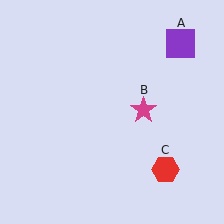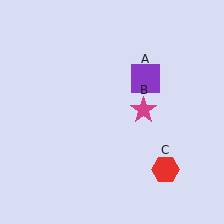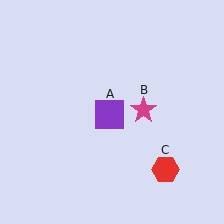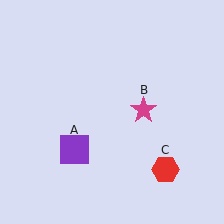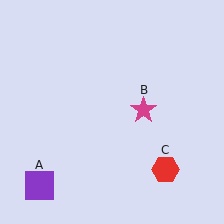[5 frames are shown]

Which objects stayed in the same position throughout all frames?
Magenta star (object B) and red hexagon (object C) remained stationary.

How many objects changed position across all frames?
1 object changed position: purple square (object A).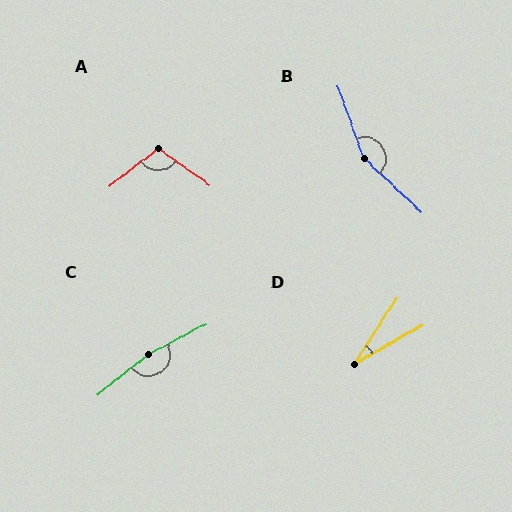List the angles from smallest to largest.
D (27°), A (107°), B (153°), C (169°).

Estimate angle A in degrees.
Approximately 107 degrees.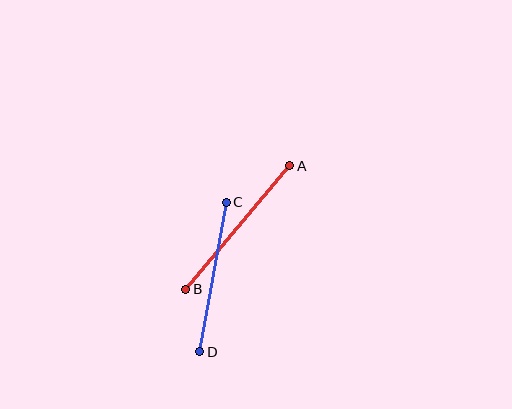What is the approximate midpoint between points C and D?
The midpoint is at approximately (213, 277) pixels.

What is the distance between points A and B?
The distance is approximately 161 pixels.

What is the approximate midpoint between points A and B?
The midpoint is at approximately (238, 227) pixels.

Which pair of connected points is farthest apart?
Points A and B are farthest apart.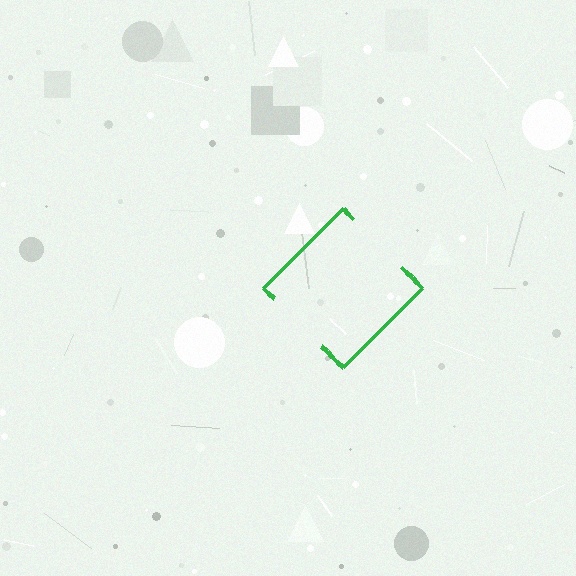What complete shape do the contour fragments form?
The contour fragments form a diamond.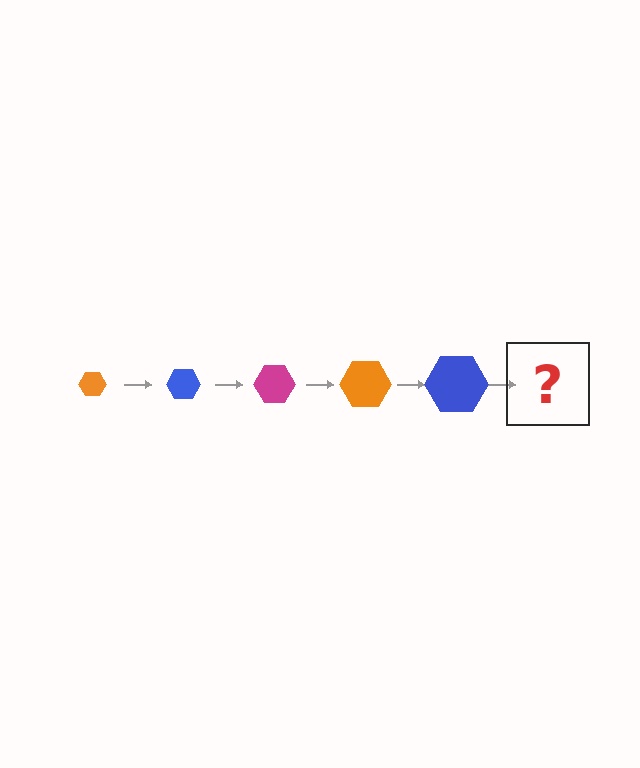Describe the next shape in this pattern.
It should be a magenta hexagon, larger than the previous one.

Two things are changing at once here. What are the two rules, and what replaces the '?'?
The two rules are that the hexagon grows larger each step and the color cycles through orange, blue, and magenta. The '?' should be a magenta hexagon, larger than the previous one.